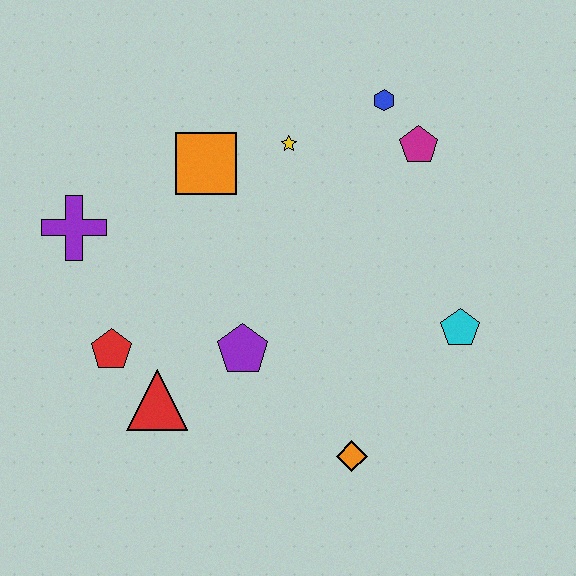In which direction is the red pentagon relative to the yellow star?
The red pentagon is below the yellow star.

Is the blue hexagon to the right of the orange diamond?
Yes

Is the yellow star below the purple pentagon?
No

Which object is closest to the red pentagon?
The red triangle is closest to the red pentagon.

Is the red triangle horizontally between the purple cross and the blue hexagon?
Yes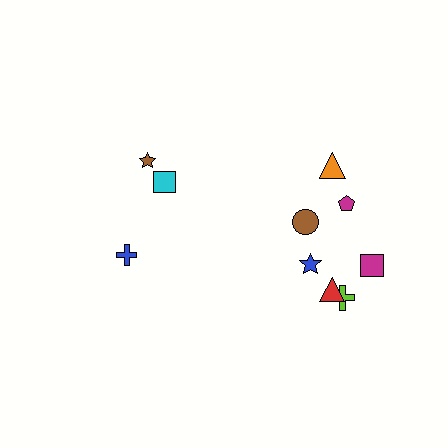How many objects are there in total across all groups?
There are 10 objects.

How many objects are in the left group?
There are 3 objects.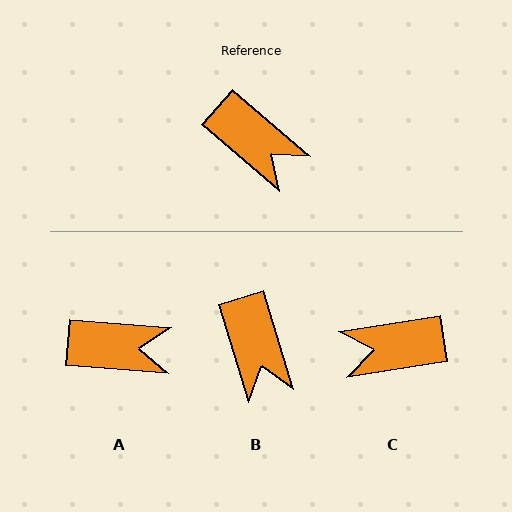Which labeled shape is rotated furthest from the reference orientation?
C, about 130 degrees away.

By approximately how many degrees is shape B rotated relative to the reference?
Approximately 32 degrees clockwise.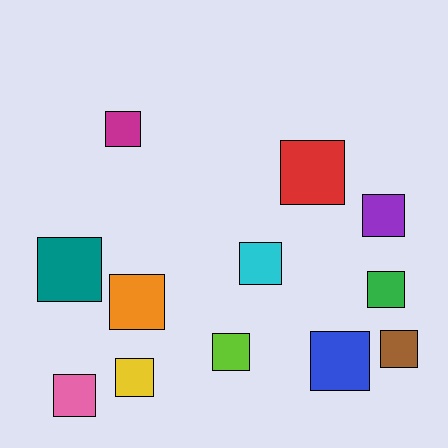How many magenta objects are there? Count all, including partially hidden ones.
There is 1 magenta object.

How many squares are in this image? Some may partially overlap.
There are 12 squares.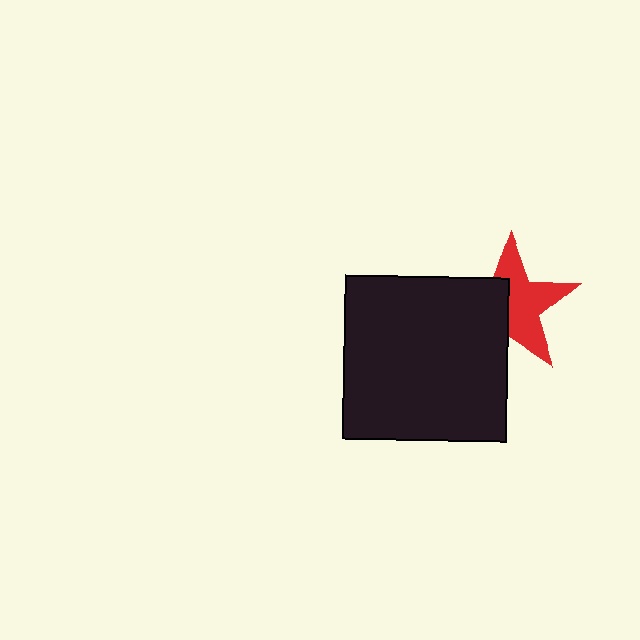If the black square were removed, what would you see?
You would see the complete red star.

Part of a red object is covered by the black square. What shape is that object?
It is a star.